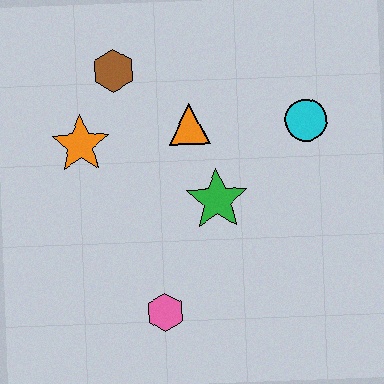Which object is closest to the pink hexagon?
The green star is closest to the pink hexagon.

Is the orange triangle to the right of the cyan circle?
No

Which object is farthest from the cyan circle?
The pink hexagon is farthest from the cyan circle.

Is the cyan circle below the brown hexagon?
Yes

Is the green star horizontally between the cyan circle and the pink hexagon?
Yes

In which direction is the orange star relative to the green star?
The orange star is to the left of the green star.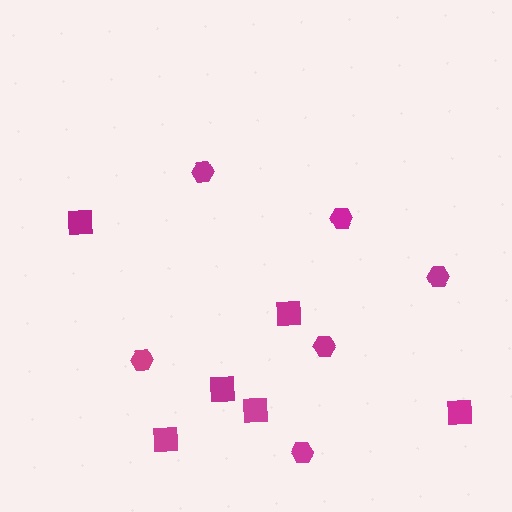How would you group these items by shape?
There are 2 groups: one group of hexagons (6) and one group of squares (6).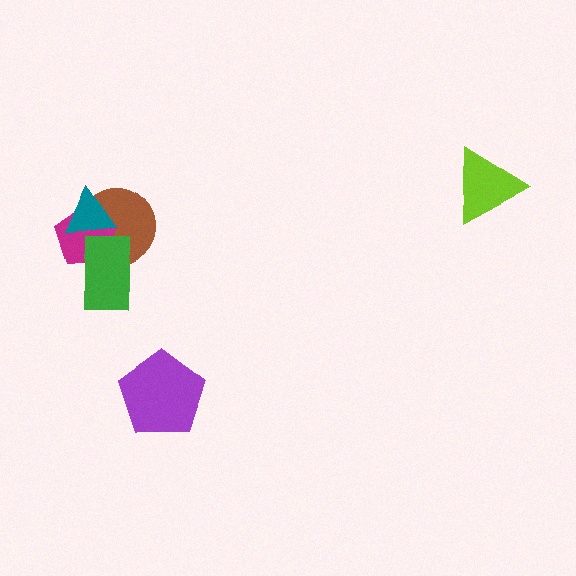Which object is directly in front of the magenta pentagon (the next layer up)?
The green rectangle is directly in front of the magenta pentagon.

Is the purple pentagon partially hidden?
No, no other shape covers it.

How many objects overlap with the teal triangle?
2 objects overlap with the teal triangle.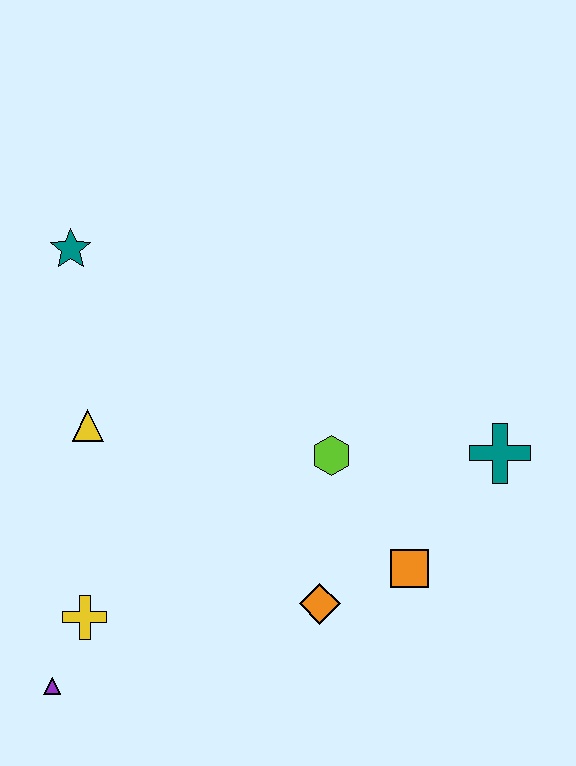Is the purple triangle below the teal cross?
Yes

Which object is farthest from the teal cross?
The purple triangle is farthest from the teal cross.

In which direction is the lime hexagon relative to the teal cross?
The lime hexagon is to the left of the teal cross.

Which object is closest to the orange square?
The orange diamond is closest to the orange square.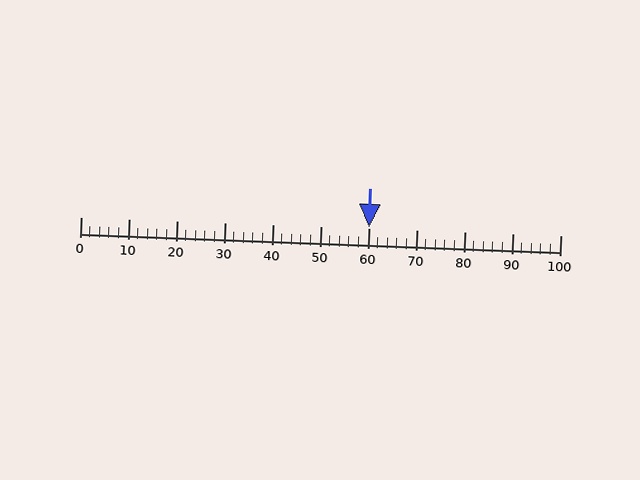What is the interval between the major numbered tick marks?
The major tick marks are spaced 10 units apart.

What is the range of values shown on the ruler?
The ruler shows values from 0 to 100.